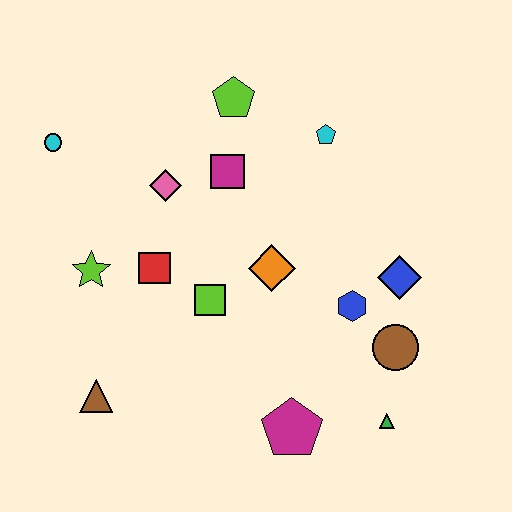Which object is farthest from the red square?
The green triangle is farthest from the red square.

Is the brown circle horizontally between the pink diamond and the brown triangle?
No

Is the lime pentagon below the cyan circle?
No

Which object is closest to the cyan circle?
The pink diamond is closest to the cyan circle.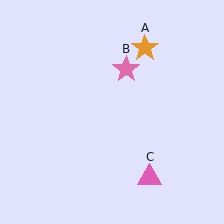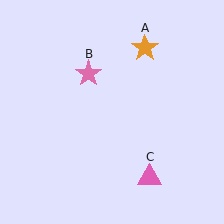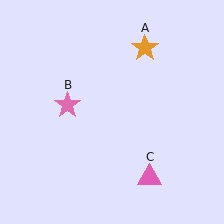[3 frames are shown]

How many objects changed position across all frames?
1 object changed position: pink star (object B).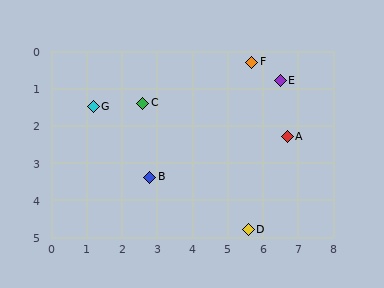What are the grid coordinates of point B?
Point B is at approximately (2.8, 3.4).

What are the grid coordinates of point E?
Point E is at approximately (6.5, 0.8).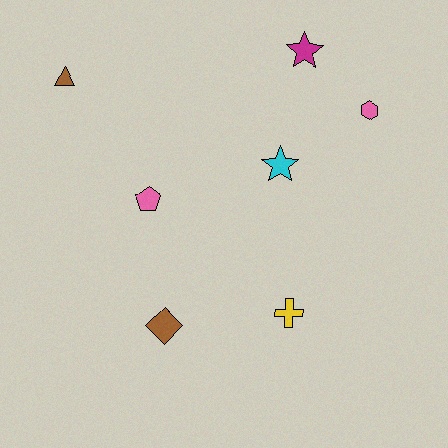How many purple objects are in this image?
There are no purple objects.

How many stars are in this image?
There are 2 stars.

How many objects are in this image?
There are 7 objects.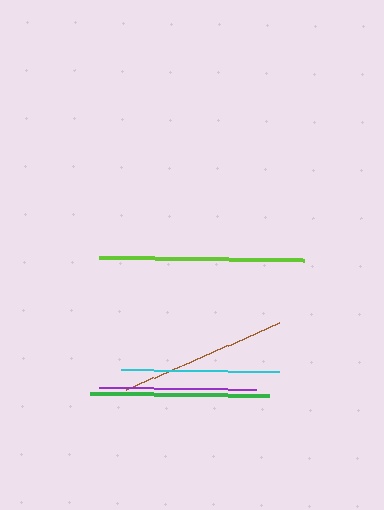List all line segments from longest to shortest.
From longest to shortest: lime, green, brown, cyan, purple.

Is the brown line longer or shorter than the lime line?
The lime line is longer than the brown line.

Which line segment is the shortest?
The purple line is the shortest at approximately 157 pixels.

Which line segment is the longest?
The lime line is the longest at approximately 205 pixels.